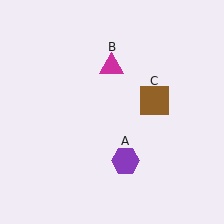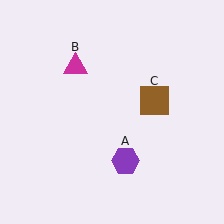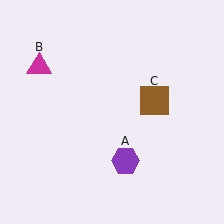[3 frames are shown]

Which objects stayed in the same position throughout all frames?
Purple hexagon (object A) and brown square (object C) remained stationary.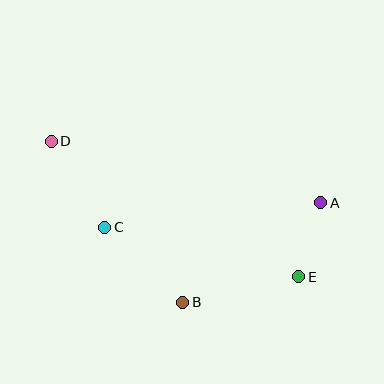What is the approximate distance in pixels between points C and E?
The distance between C and E is approximately 200 pixels.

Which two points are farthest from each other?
Points D and E are farthest from each other.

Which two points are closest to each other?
Points A and E are closest to each other.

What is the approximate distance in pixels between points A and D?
The distance between A and D is approximately 277 pixels.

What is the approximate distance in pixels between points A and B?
The distance between A and B is approximately 170 pixels.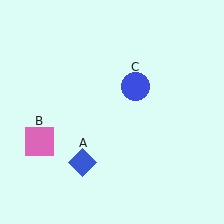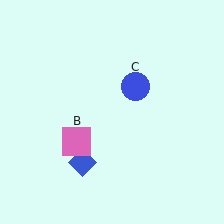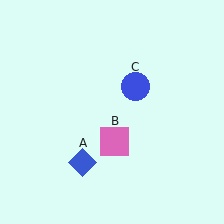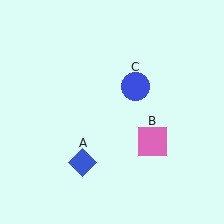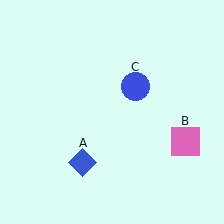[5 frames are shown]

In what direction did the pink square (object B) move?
The pink square (object B) moved right.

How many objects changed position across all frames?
1 object changed position: pink square (object B).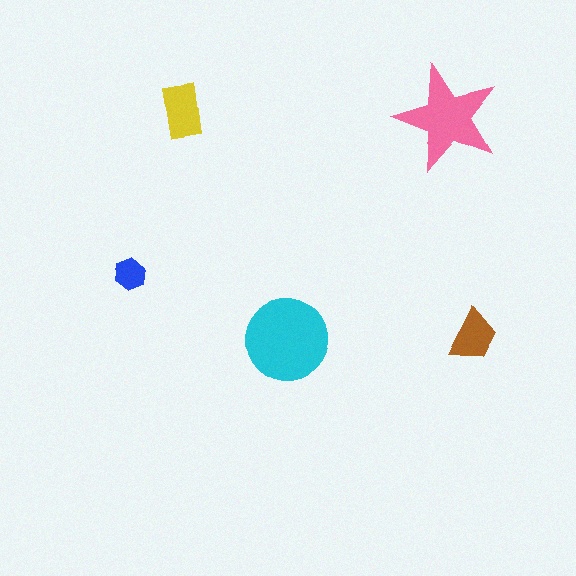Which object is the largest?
The cyan circle.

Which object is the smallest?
The blue hexagon.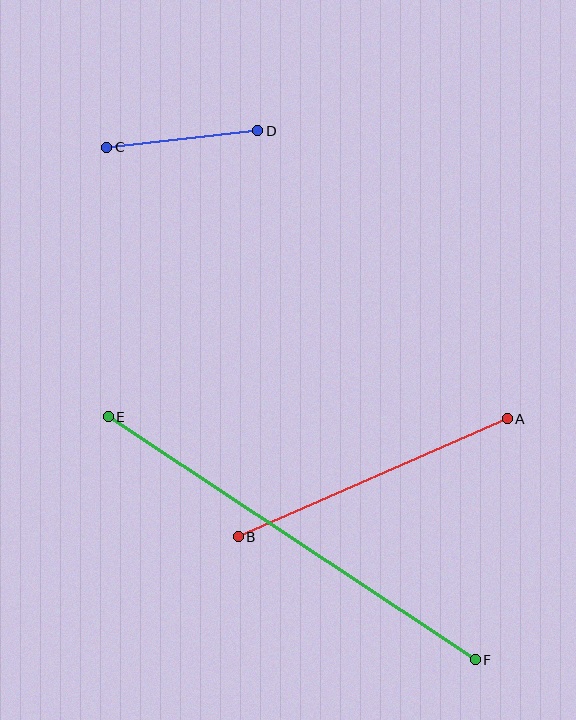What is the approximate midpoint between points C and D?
The midpoint is at approximately (182, 139) pixels.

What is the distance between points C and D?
The distance is approximately 152 pixels.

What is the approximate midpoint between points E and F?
The midpoint is at approximately (292, 538) pixels.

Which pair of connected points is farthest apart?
Points E and F are farthest apart.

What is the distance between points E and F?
The distance is approximately 440 pixels.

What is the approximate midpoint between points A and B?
The midpoint is at approximately (373, 478) pixels.